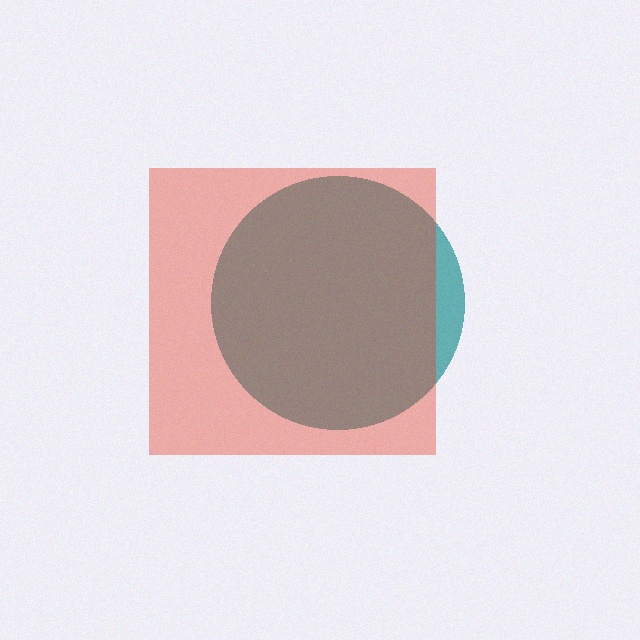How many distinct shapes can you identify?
There are 2 distinct shapes: a teal circle, a red square.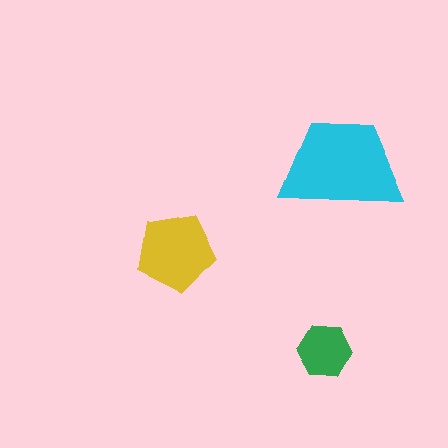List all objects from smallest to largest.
The green hexagon, the yellow pentagon, the cyan trapezoid.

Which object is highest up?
The cyan trapezoid is topmost.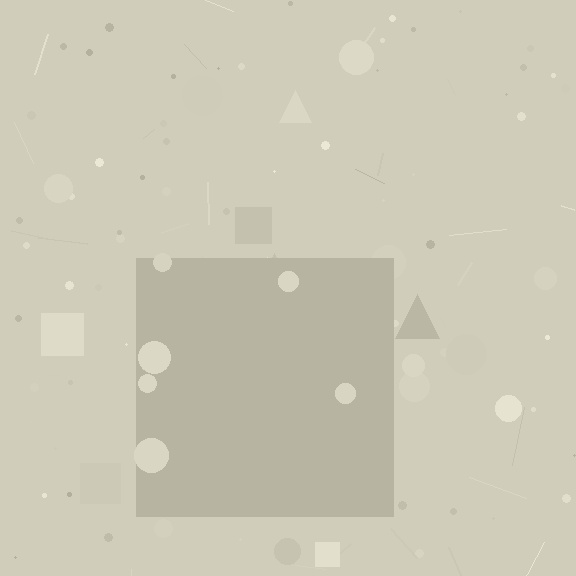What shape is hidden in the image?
A square is hidden in the image.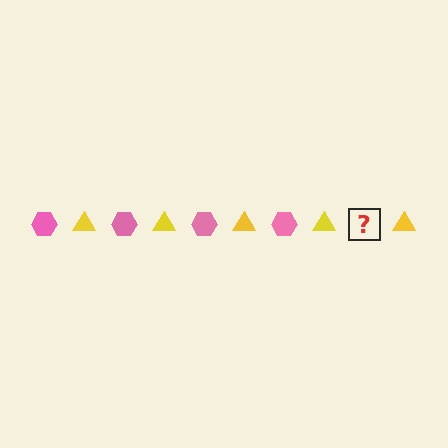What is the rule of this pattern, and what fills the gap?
The rule is that the pattern alternates between pink hexagon and yellow triangle. The gap should be filled with a pink hexagon.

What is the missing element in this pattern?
The missing element is a pink hexagon.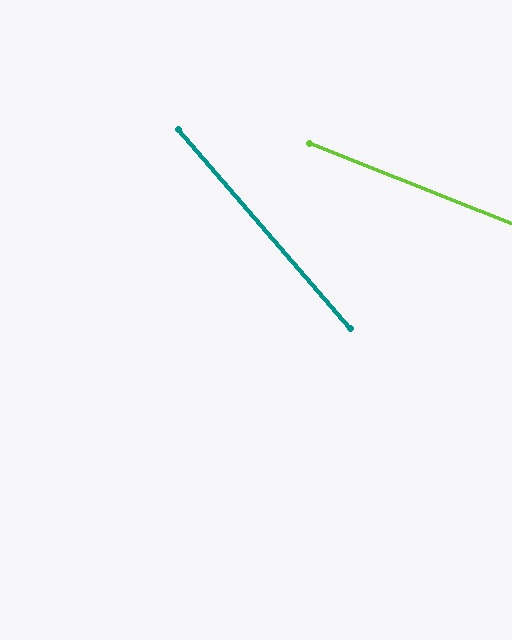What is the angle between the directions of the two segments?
Approximately 27 degrees.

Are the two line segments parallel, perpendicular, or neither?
Neither parallel nor perpendicular — they differ by about 27°.